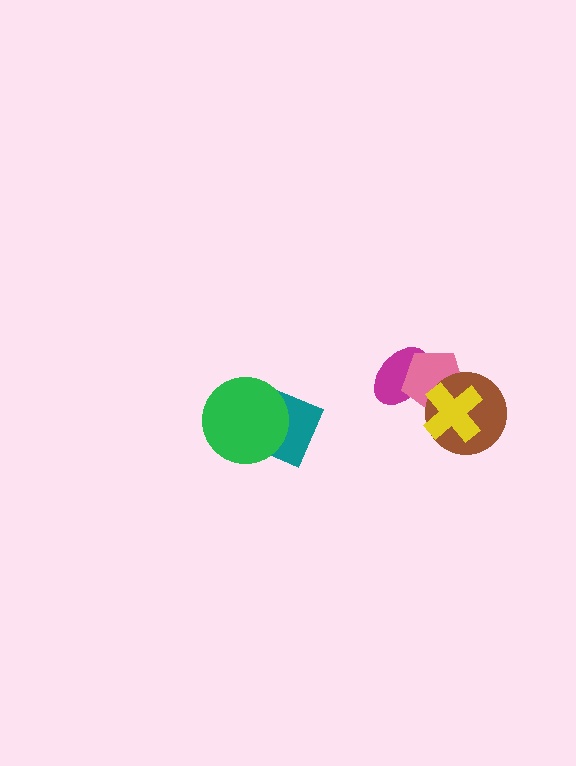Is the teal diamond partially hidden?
Yes, it is partially covered by another shape.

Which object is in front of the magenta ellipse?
The pink pentagon is in front of the magenta ellipse.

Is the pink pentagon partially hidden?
Yes, it is partially covered by another shape.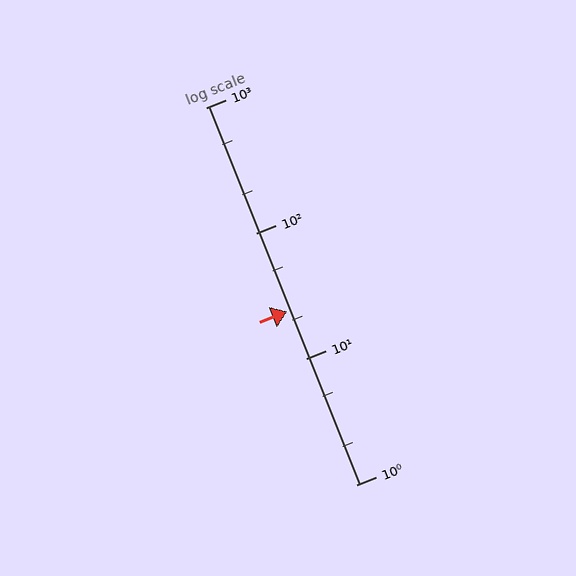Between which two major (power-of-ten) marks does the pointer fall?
The pointer is between 10 and 100.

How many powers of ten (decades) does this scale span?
The scale spans 3 decades, from 1 to 1000.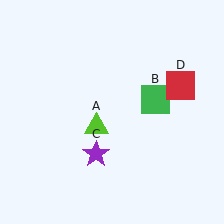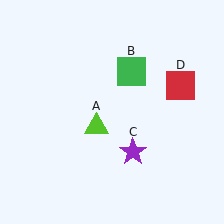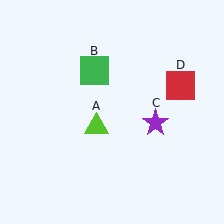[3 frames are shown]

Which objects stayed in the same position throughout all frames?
Lime triangle (object A) and red square (object D) remained stationary.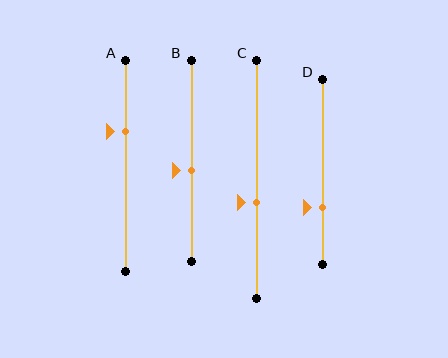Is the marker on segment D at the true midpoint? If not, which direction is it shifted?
No, the marker on segment D is shifted downward by about 20% of the segment length.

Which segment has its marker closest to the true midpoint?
Segment B has its marker closest to the true midpoint.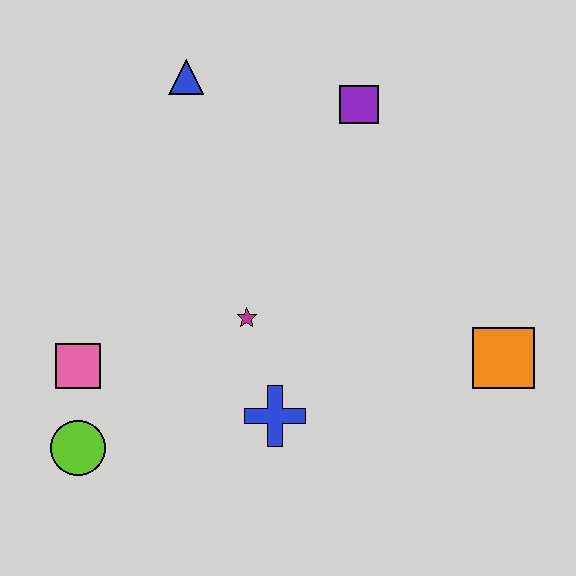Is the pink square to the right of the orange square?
No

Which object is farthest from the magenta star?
The orange square is farthest from the magenta star.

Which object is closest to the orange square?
The blue cross is closest to the orange square.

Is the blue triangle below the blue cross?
No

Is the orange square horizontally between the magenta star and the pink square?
No